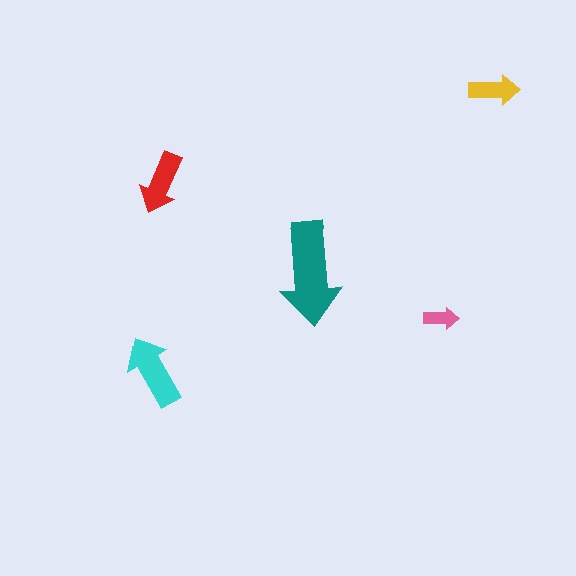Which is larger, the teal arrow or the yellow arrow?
The teal one.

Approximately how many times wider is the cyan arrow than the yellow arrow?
About 1.5 times wider.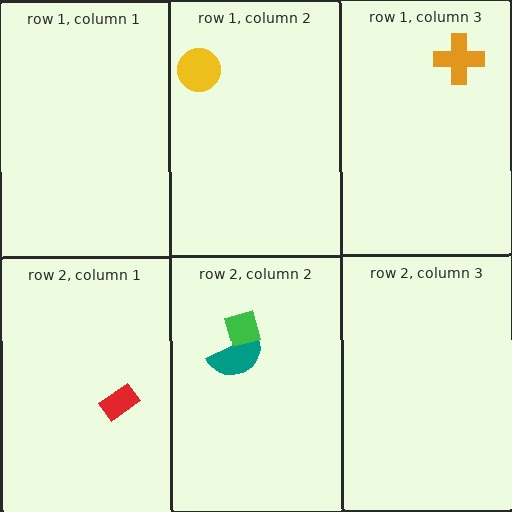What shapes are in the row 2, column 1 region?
The red rectangle.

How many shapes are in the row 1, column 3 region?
1.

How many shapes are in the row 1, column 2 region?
1.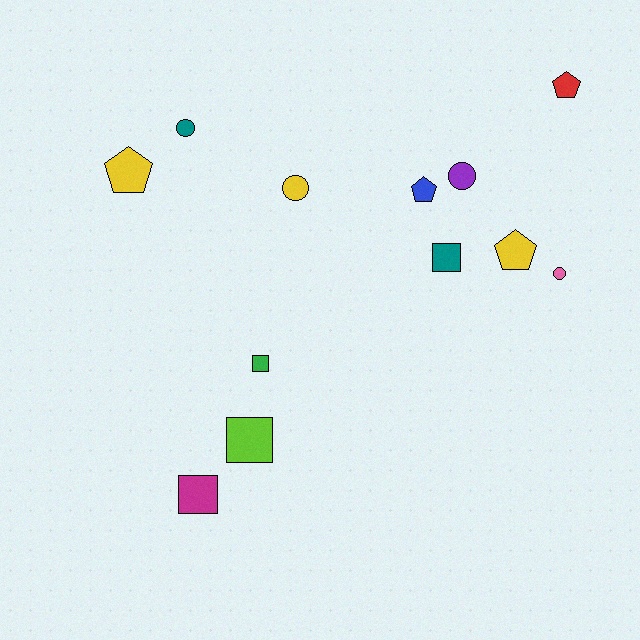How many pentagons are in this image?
There are 4 pentagons.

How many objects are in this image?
There are 12 objects.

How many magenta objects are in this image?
There is 1 magenta object.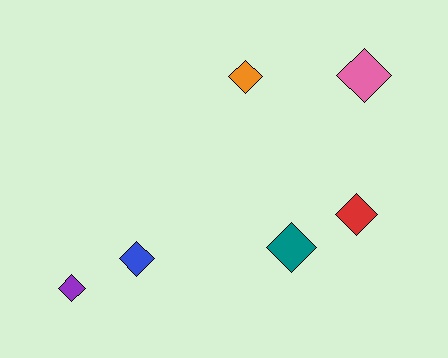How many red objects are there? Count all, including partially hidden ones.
There is 1 red object.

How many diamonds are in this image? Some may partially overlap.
There are 6 diamonds.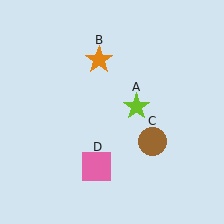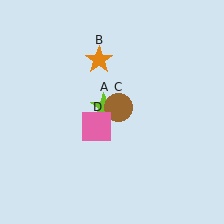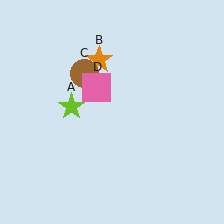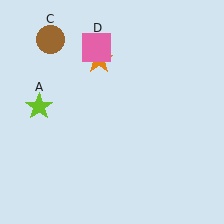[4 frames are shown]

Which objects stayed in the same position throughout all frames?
Orange star (object B) remained stationary.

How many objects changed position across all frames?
3 objects changed position: lime star (object A), brown circle (object C), pink square (object D).